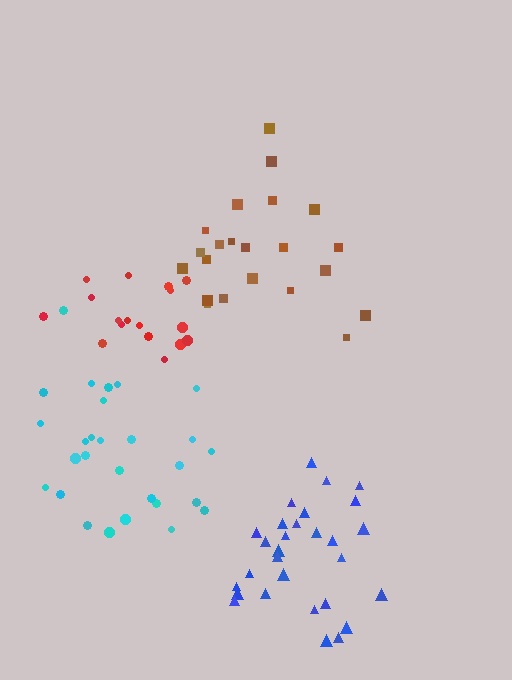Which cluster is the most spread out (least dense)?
Brown.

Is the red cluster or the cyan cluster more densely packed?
Red.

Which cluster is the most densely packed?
Blue.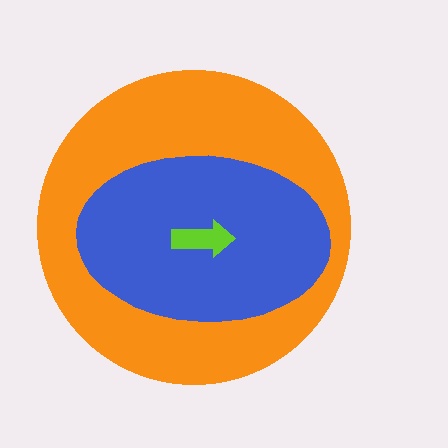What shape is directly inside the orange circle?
The blue ellipse.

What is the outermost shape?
The orange circle.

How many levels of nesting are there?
3.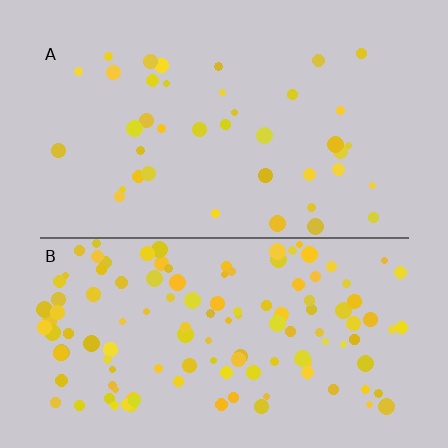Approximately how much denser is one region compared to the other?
Approximately 3.1× — region B over region A.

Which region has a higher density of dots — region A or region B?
B (the bottom).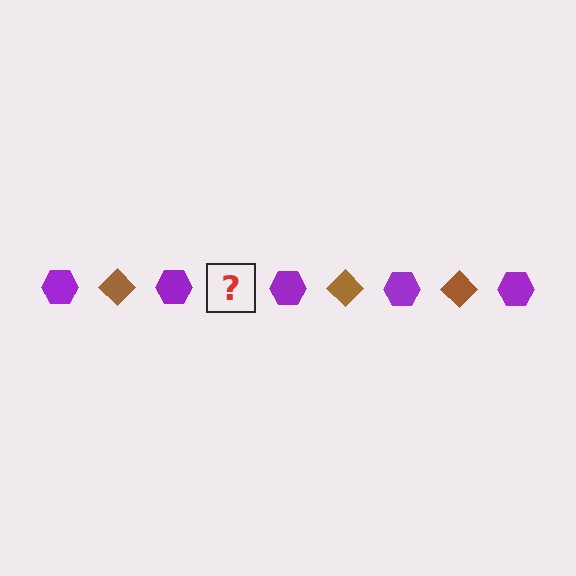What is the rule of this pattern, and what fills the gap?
The rule is that the pattern alternates between purple hexagon and brown diamond. The gap should be filled with a brown diamond.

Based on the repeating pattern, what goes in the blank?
The blank should be a brown diamond.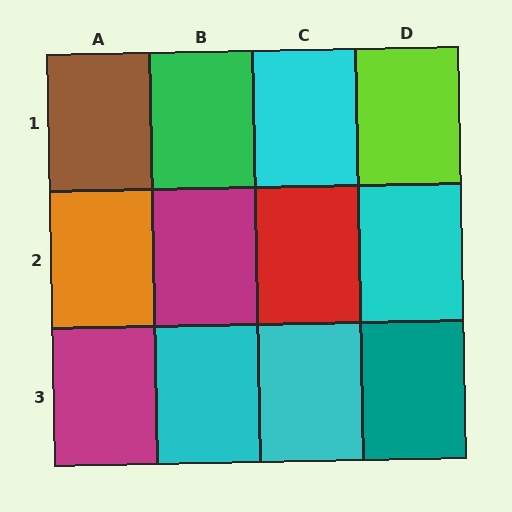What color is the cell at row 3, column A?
Magenta.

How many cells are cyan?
4 cells are cyan.